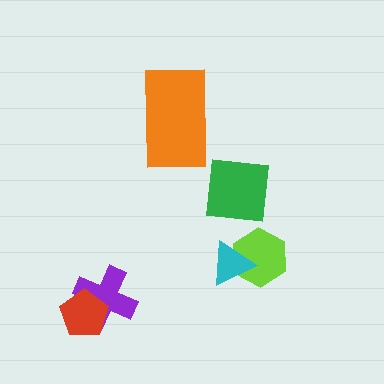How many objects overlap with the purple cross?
1 object overlaps with the purple cross.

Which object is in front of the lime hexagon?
The cyan triangle is in front of the lime hexagon.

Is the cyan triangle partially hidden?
No, no other shape covers it.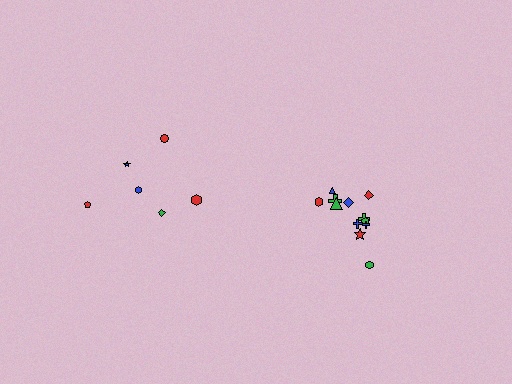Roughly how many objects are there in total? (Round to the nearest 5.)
Roughly 20 objects in total.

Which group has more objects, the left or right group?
The right group.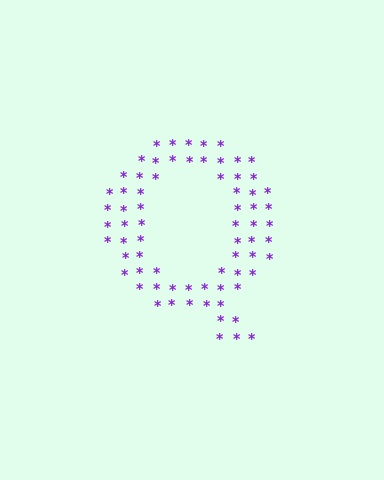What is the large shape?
The large shape is the letter Q.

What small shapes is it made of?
It is made of small asterisks.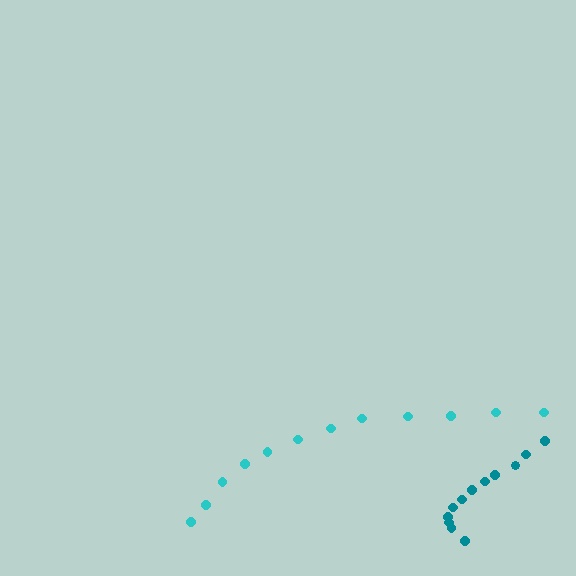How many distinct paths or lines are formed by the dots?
There are 2 distinct paths.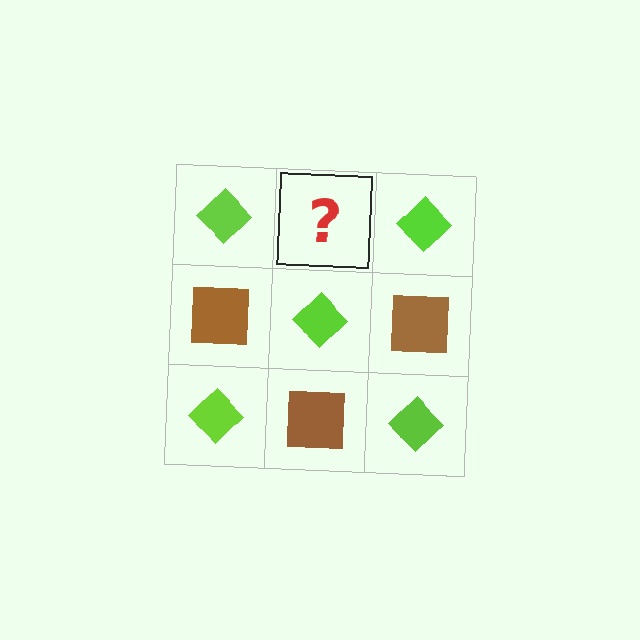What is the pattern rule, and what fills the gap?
The rule is that it alternates lime diamond and brown square in a checkerboard pattern. The gap should be filled with a brown square.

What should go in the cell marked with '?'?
The missing cell should contain a brown square.